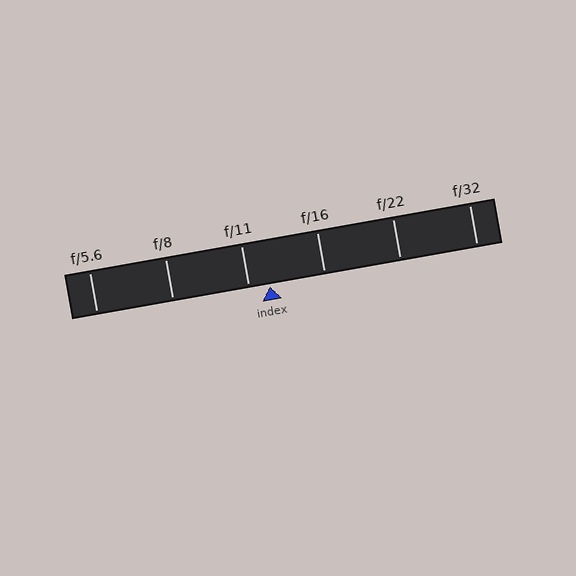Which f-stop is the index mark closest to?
The index mark is closest to f/11.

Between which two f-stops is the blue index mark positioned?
The index mark is between f/11 and f/16.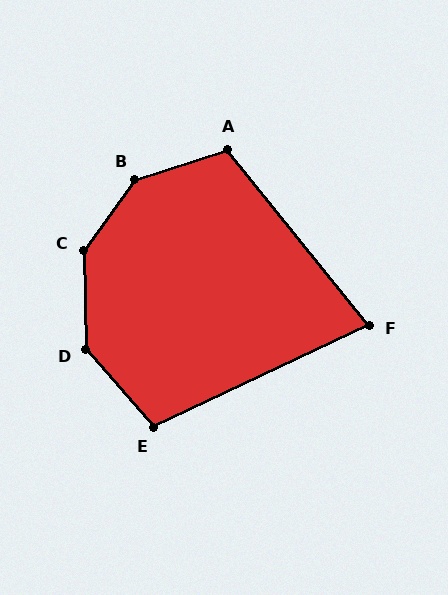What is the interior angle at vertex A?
Approximately 111 degrees (obtuse).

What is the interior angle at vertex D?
Approximately 140 degrees (obtuse).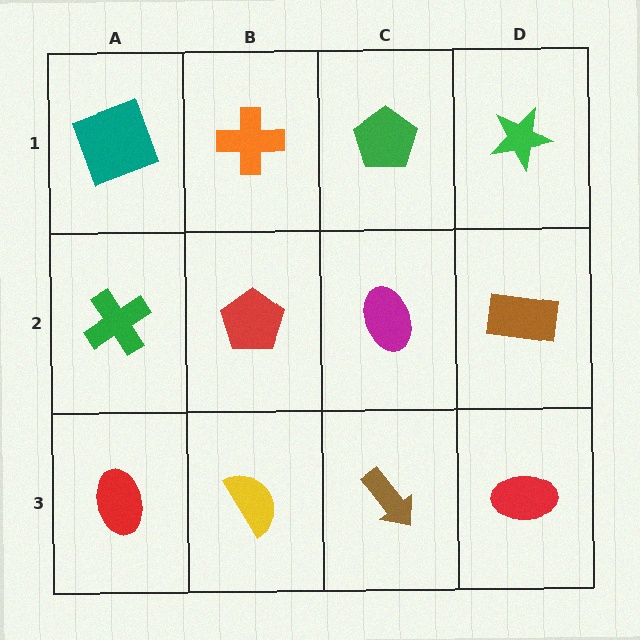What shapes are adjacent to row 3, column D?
A brown rectangle (row 2, column D), a brown arrow (row 3, column C).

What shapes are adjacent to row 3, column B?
A red pentagon (row 2, column B), a red ellipse (row 3, column A), a brown arrow (row 3, column C).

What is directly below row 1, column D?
A brown rectangle.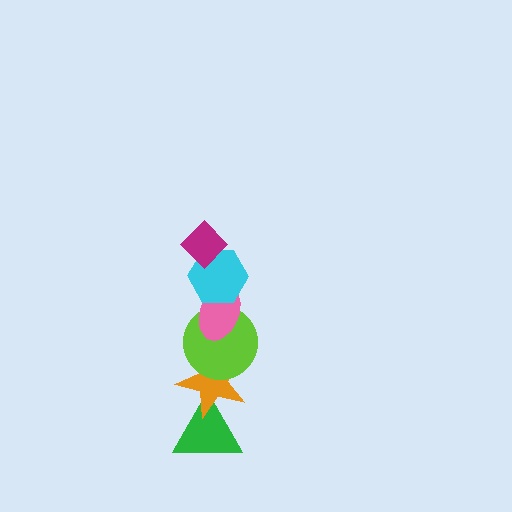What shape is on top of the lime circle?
The pink ellipse is on top of the lime circle.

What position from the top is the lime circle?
The lime circle is 4th from the top.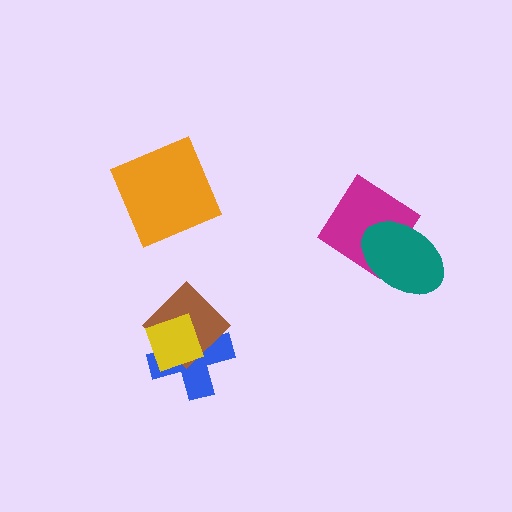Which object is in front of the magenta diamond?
The teal ellipse is in front of the magenta diamond.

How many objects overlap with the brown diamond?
2 objects overlap with the brown diamond.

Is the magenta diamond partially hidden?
Yes, it is partially covered by another shape.